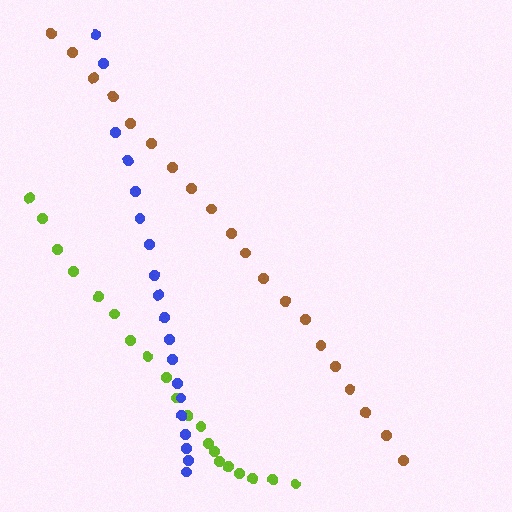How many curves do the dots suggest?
There are 3 distinct paths.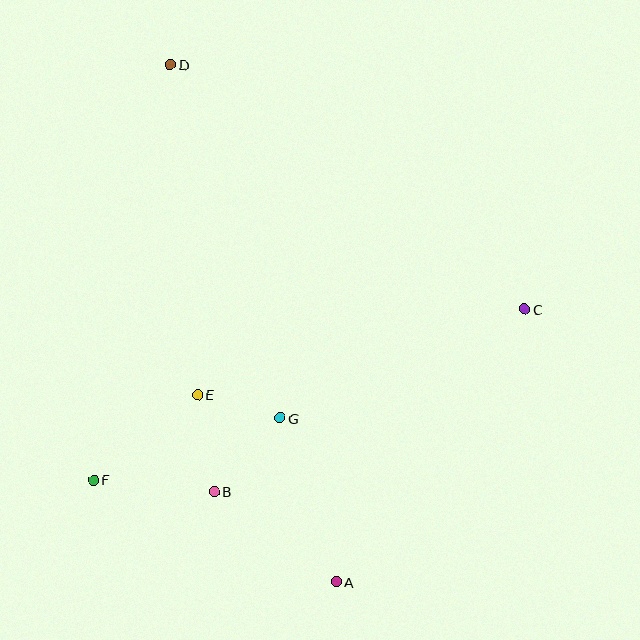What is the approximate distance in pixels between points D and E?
The distance between D and E is approximately 331 pixels.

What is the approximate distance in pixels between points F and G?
The distance between F and G is approximately 197 pixels.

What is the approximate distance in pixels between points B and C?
The distance between B and C is approximately 360 pixels.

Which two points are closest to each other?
Points E and G are closest to each other.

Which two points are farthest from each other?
Points A and D are farthest from each other.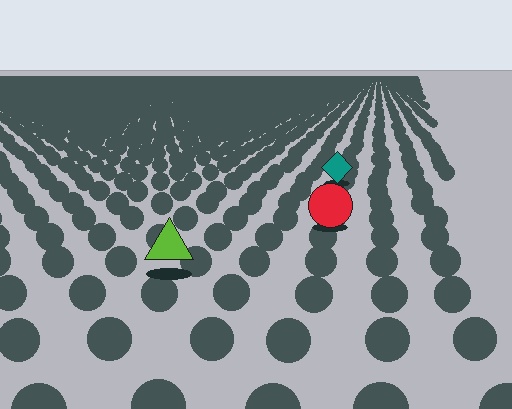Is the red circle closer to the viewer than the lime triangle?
No. The lime triangle is closer — you can tell from the texture gradient: the ground texture is coarser near it.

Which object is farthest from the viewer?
The teal diamond is farthest from the viewer. It appears smaller and the ground texture around it is denser.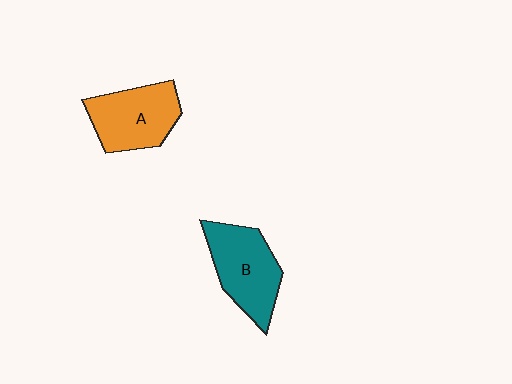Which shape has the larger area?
Shape B (teal).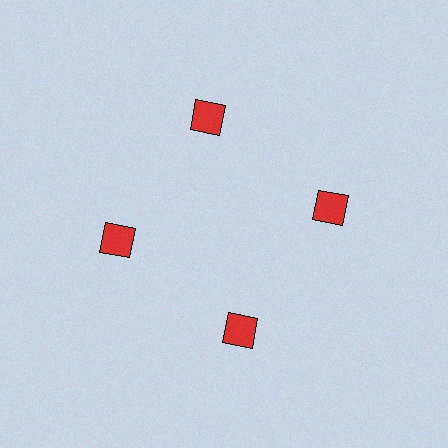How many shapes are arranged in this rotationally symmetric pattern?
There are 4 shapes, arranged in 4 groups of 1.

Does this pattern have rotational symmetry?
Yes, this pattern has 4-fold rotational symmetry. It looks the same after rotating 90 degrees around the center.